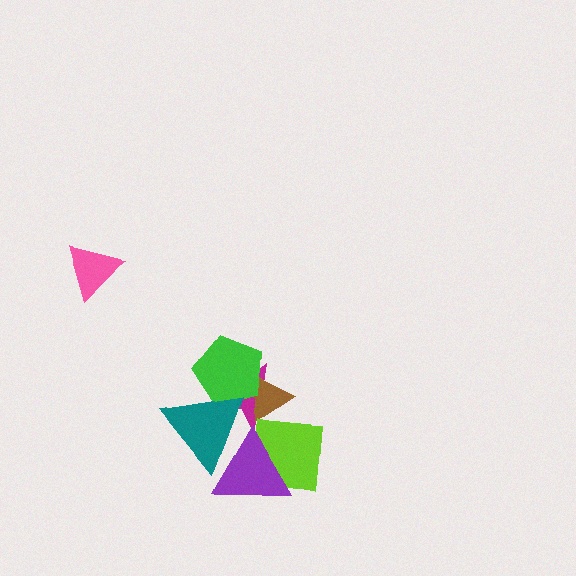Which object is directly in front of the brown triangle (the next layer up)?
The green pentagon is directly in front of the brown triangle.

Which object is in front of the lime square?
The purple triangle is in front of the lime square.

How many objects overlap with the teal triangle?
3 objects overlap with the teal triangle.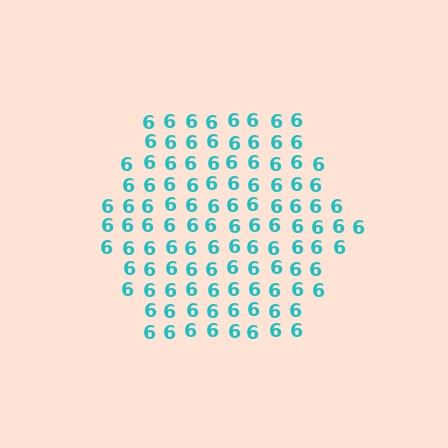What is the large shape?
The large shape is a hexagon.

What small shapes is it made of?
It is made of small digit 6's.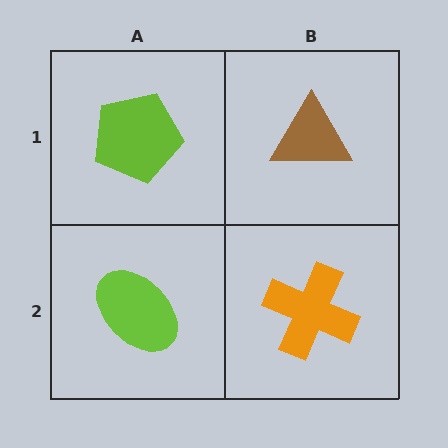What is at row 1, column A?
A lime pentagon.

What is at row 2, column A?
A lime ellipse.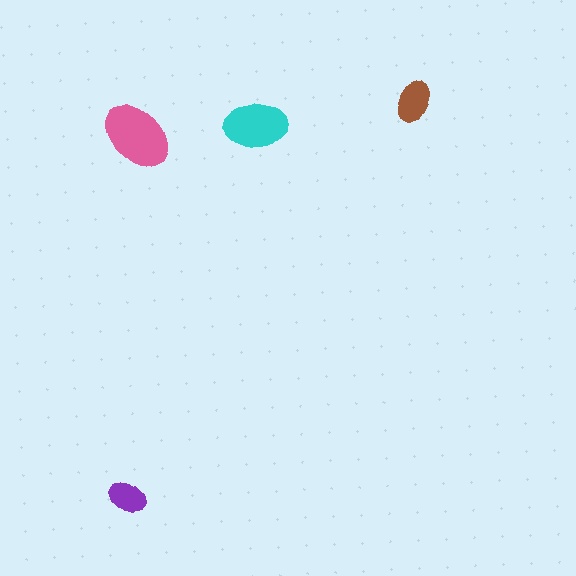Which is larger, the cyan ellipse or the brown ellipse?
The cyan one.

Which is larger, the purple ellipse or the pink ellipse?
The pink one.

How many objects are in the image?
There are 4 objects in the image.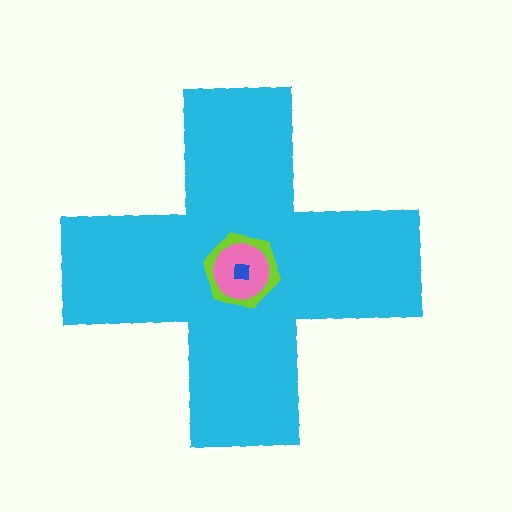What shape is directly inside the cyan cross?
The lime hexagon.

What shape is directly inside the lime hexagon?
The pink circle.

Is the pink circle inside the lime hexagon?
Yes.